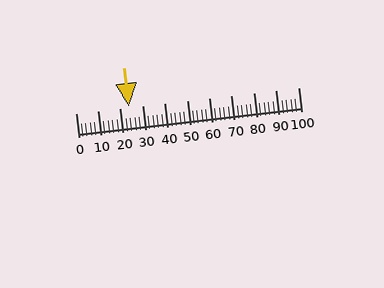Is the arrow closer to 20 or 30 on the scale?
The arrow is closer to 20.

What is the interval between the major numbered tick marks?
The major tick marks are spaced 10 units apart.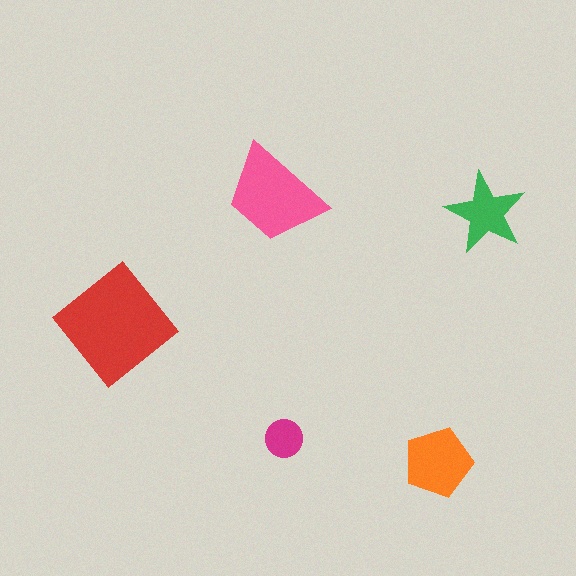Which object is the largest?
The red diamond.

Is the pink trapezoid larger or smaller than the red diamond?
Smaller.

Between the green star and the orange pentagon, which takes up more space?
The orange pentagon.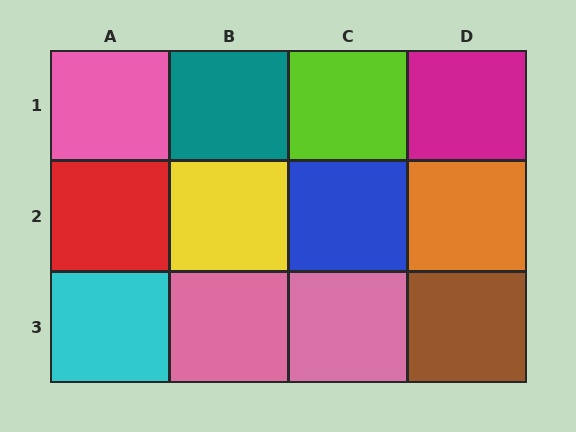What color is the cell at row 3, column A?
Cyan.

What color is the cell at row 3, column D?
Brown.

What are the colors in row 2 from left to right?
Red, yellow, blue, orange.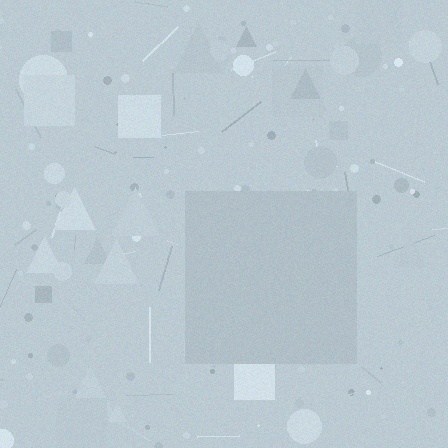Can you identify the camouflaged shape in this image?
The camouflaged shape is a square.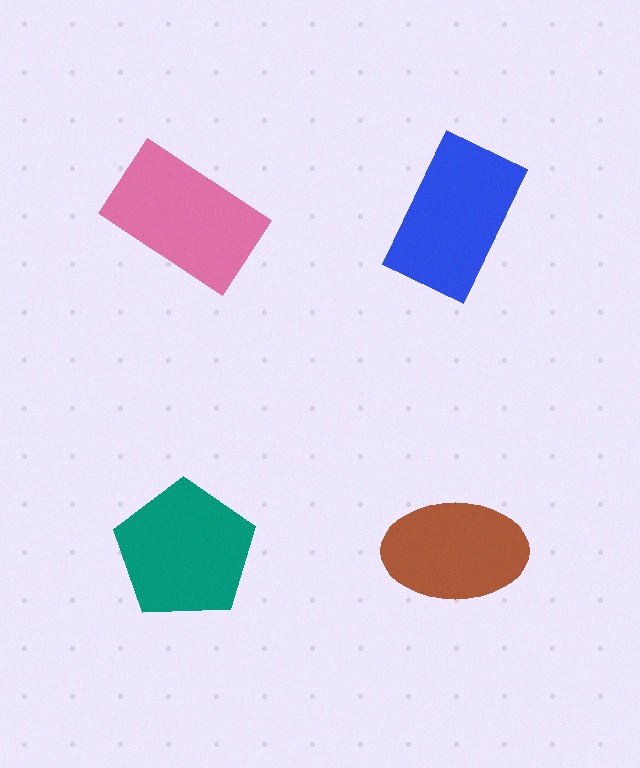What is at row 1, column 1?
A pink rectangle.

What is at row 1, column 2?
A blue rectangle.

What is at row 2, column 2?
A brown ellipse.